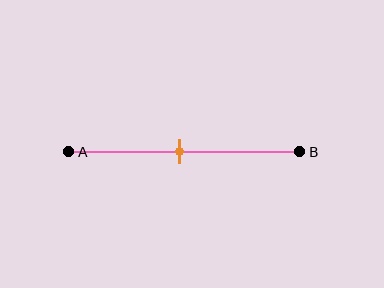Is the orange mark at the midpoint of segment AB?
Yes, the mark is approximately at the midpoint.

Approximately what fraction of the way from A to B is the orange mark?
The orange mark is approximately 50% of the way from A to B.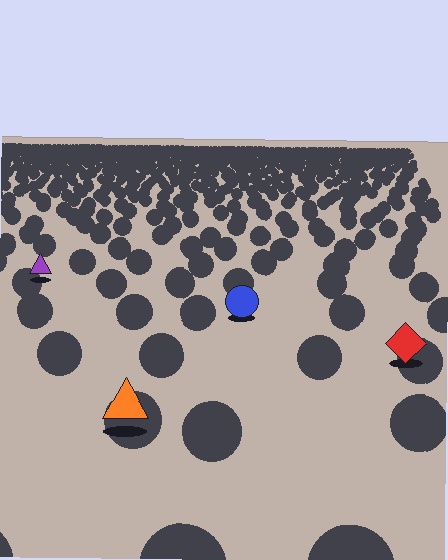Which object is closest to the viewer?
The orange triangle is closest. The texture marks near it are larger and more spread out.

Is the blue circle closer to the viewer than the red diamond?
No. The red diamond is closer — you can tell from the texture gradient: the ground texture is coarser near it.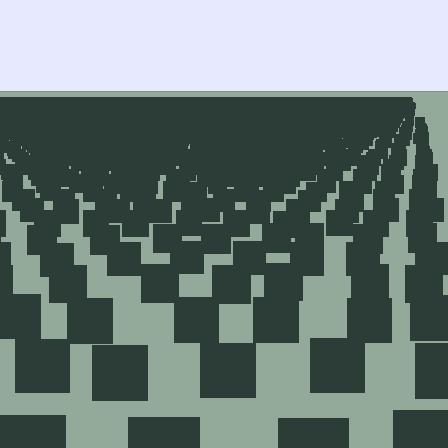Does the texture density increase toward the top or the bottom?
Density increases toward the top.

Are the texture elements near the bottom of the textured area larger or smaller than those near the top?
Larger. Near the bottom, elements are closer to the viewer and appear at a bigger on-screen size.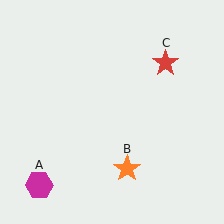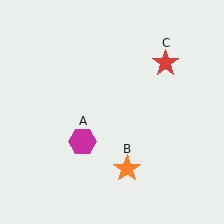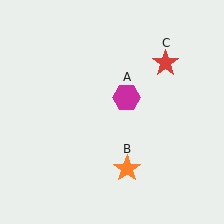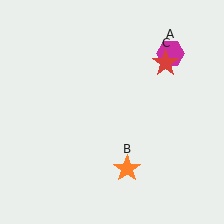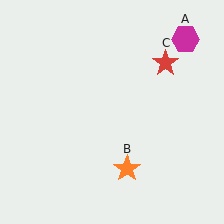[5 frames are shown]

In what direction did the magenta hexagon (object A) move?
The magenta hexagon (object A) moved up and to the right.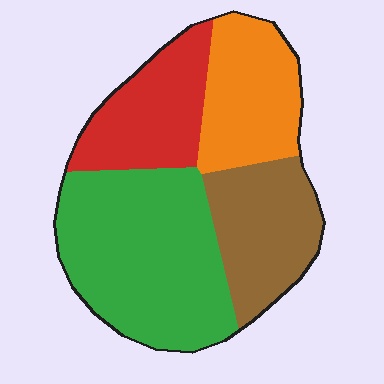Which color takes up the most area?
Green, at roughly 40%.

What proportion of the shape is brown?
Brown covers roughly 20% of the shape.